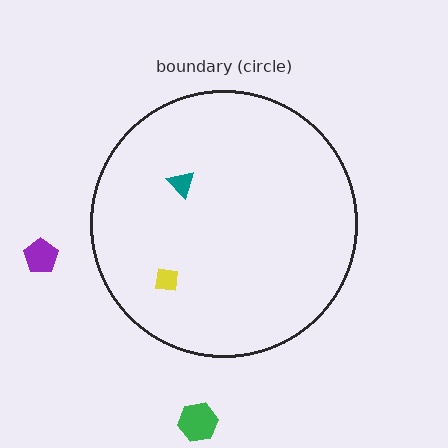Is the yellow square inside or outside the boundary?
Inside.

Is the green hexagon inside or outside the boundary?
Outside.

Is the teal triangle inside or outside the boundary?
Inside.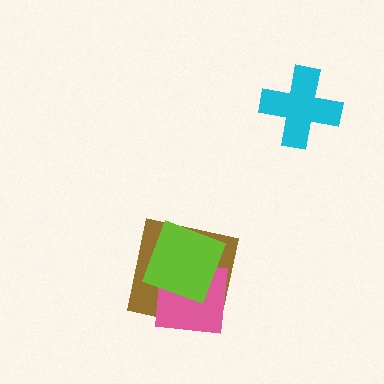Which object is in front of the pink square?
The lime diamond is in front of the pink square.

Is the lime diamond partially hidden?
No, no other shape covers it.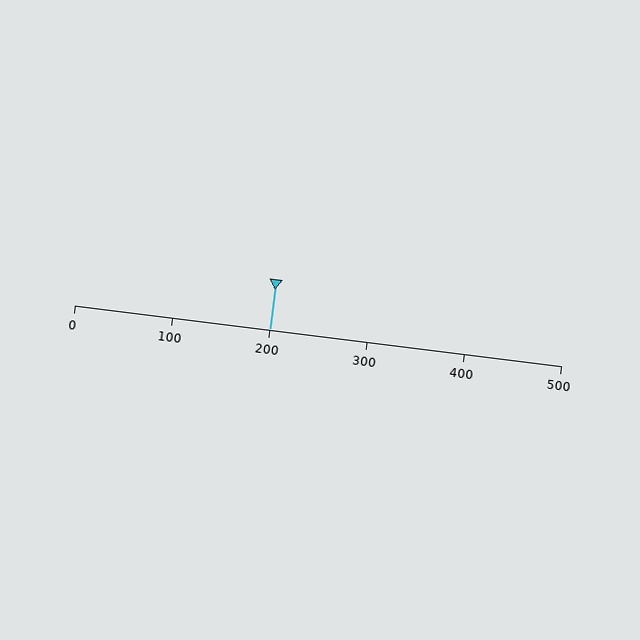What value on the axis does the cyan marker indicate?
The marker indicates approximately 200.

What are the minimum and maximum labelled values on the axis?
The axis runs from 0 to 500.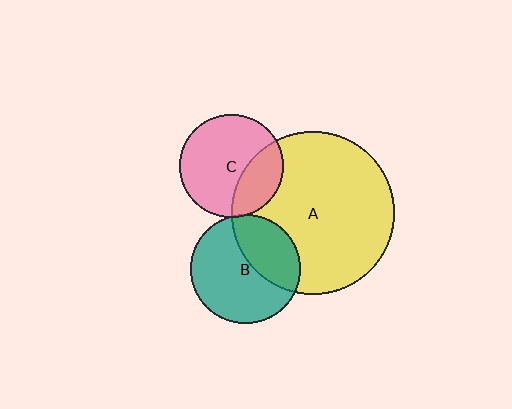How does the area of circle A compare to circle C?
Approximately 2.5 times.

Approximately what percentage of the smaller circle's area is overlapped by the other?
Approximately 35%.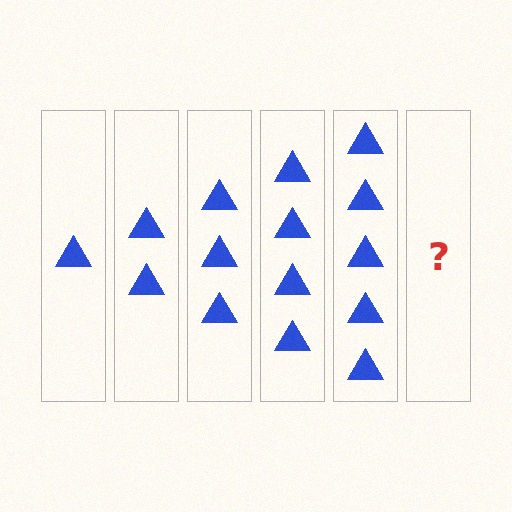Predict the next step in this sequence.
The next step is 6 triangles.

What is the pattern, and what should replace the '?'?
The pattern is that each step adds one more triangle. The '?' should be 6 triangles.